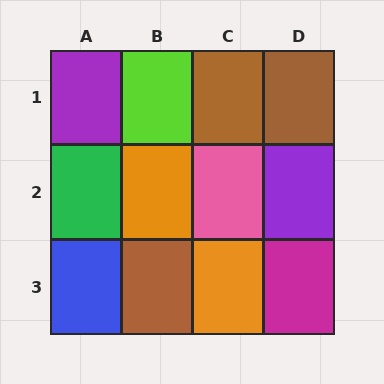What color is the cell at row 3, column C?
Orange.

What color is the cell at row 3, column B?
Brown.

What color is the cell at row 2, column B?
Orange.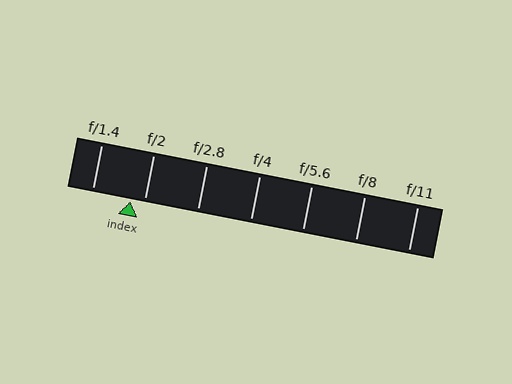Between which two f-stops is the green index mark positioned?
The index mark is between f/1.4 and f/2.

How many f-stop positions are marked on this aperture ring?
There are 7 f-stop positions marked.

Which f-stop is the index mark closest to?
The index mark is closest to f/2.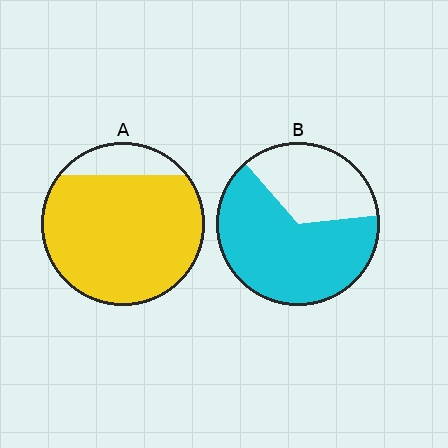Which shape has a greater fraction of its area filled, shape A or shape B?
Shape A.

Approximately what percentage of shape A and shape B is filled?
A is approximately 85% and B is approximately 65%.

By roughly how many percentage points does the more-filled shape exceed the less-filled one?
By roughly 20 percentage points (A over B).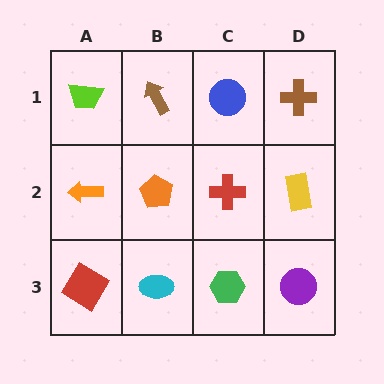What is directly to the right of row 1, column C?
A brown cross.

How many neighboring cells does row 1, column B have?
3.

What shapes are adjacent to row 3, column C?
A red cross (row 2, column C), a cyan ellipse (row 3, column B), a purple circle (row 3, column D).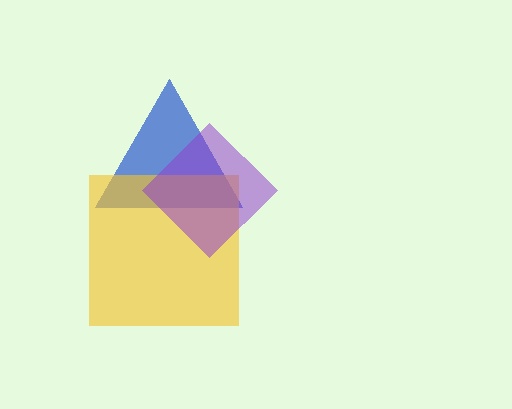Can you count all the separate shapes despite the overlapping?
Yes, there are 3 separate shapes.